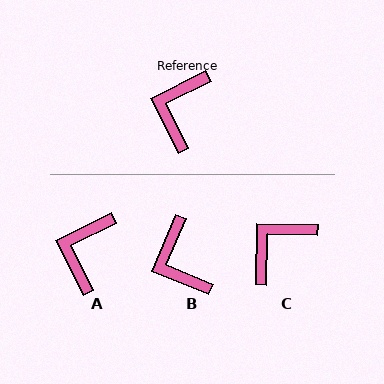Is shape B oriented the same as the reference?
No, it is off by about 41 degrees.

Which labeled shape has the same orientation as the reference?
A.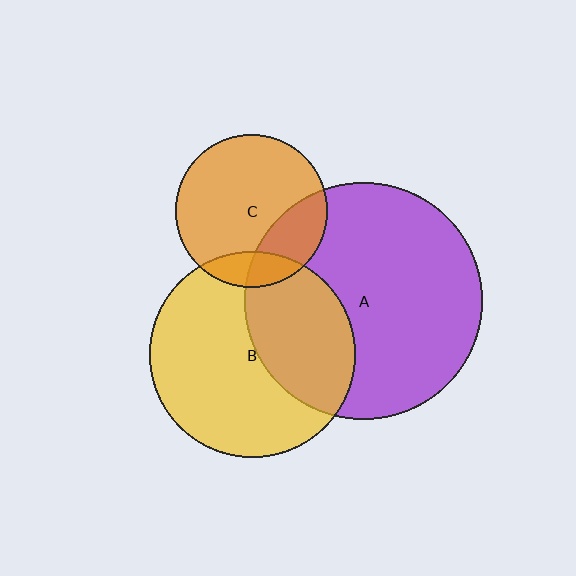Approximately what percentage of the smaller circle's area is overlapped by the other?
Approximately 15%.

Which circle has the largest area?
Circle A (purple).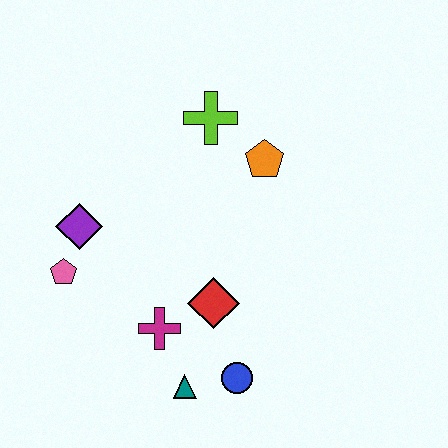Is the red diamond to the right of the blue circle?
No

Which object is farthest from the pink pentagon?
The orange pentagon is farthest from the pink pentagon.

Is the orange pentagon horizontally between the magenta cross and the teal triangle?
No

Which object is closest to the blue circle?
The teal triangle is closest to the blue circle.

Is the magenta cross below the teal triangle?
No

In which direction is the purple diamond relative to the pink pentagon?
The purple diamond is above the pink pentagon.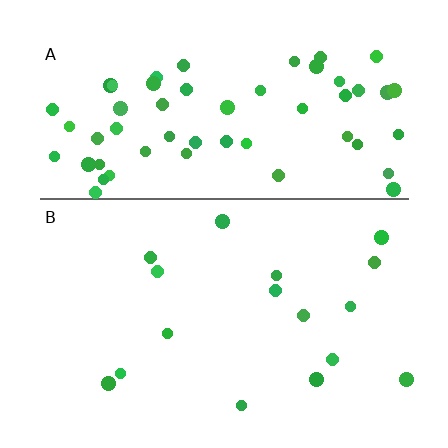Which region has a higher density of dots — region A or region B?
A (the top).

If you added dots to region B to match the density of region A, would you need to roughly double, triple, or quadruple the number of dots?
Approximately quadruple.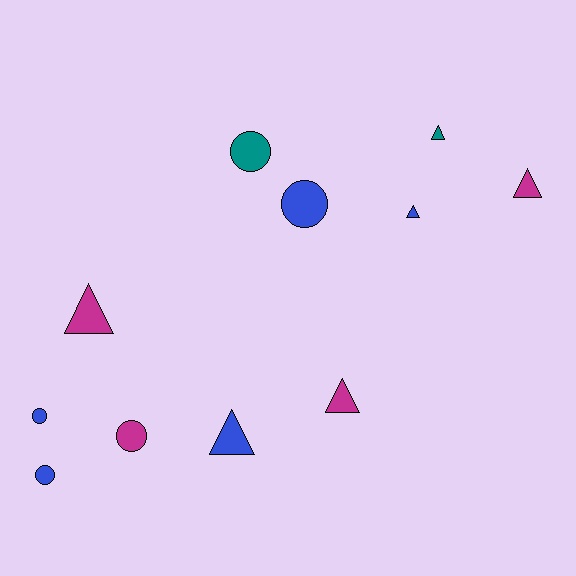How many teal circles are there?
There is 1 teal circle.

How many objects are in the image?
There are 11 objects.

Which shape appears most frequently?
Triangle, with 6 objects.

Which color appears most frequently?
Blue, with 5 objects.